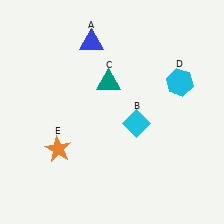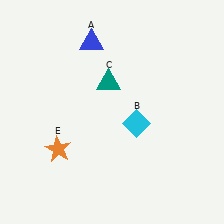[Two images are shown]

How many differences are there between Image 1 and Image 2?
There is 1 difference between the two images.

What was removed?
The cyan hexagon (D) was removed in Image 2.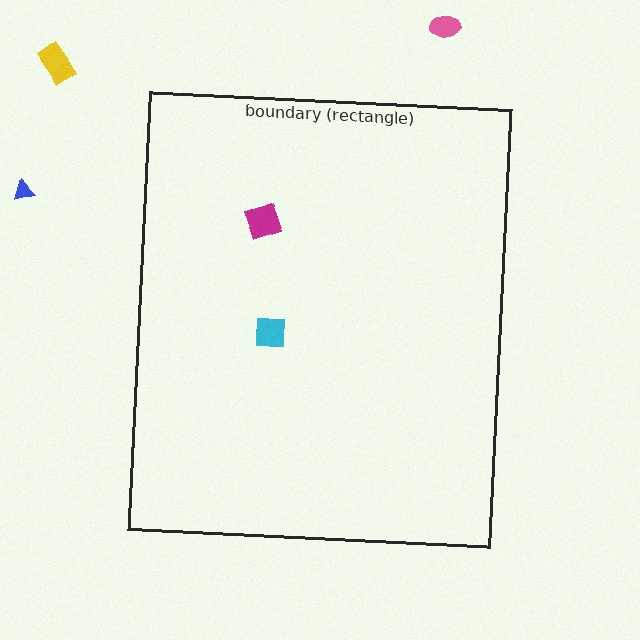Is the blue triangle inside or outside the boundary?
Outside.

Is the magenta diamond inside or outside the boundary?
Inside.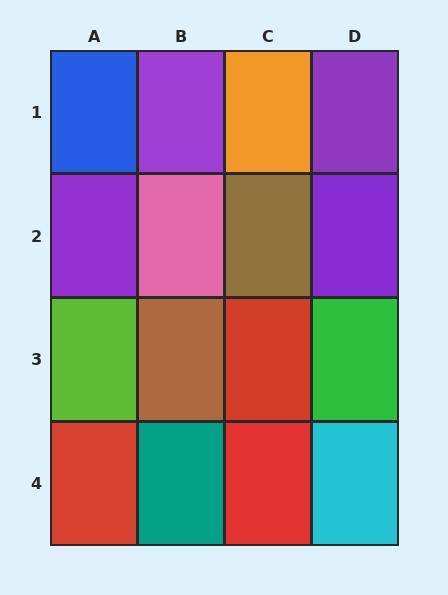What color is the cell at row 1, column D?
Purple.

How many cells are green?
1 cell is green.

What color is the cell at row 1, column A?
Blue.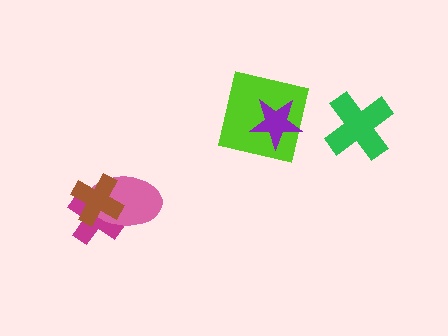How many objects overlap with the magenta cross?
2 objects overlap with the magenta cross.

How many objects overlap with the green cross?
0 objects overlap with the green cross.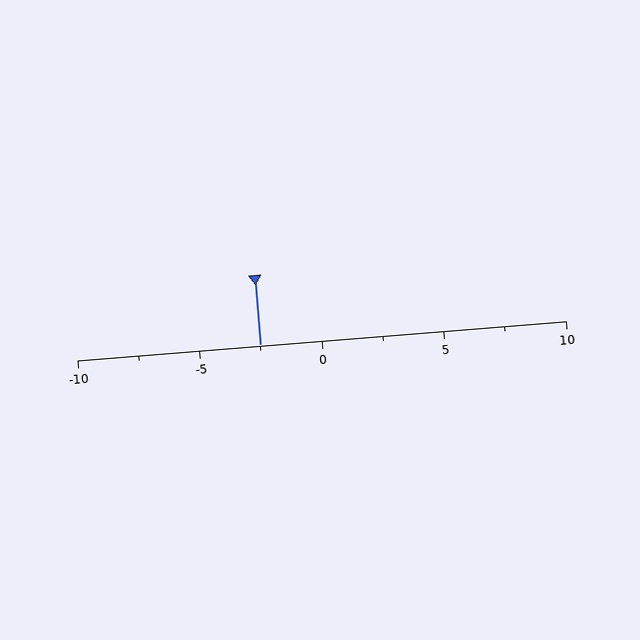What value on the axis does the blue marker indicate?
The marker indicates approximately -2.5.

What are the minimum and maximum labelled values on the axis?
The axis runs from -10 to 10.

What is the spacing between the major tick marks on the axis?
The major ticks are spaced 5 apart.